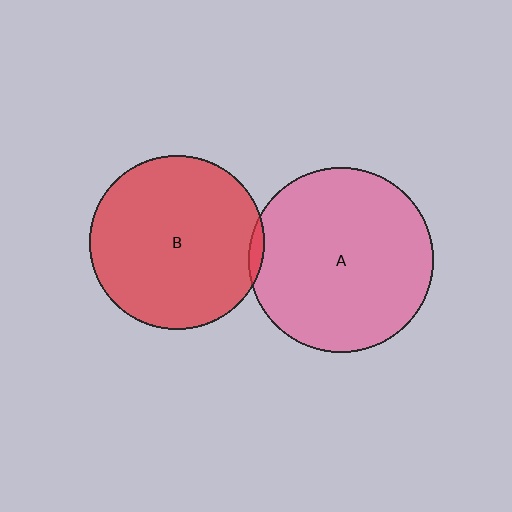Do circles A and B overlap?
Yes.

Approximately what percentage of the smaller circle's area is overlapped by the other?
Approximately 5%.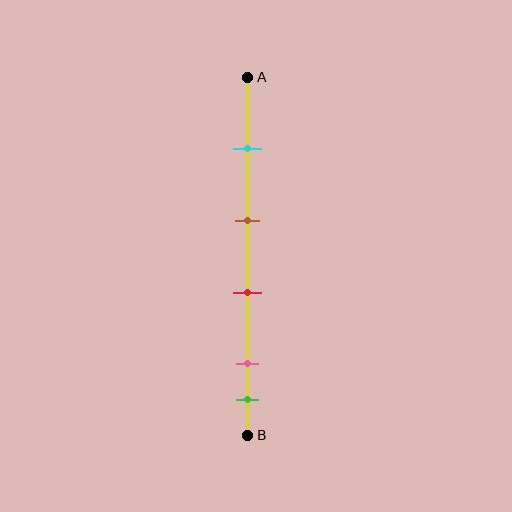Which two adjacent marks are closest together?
The pink and green marks are the closest adjacent pair.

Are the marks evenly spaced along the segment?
No, the marks are not evenly spaced.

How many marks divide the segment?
There are 5 marks dividing the segment.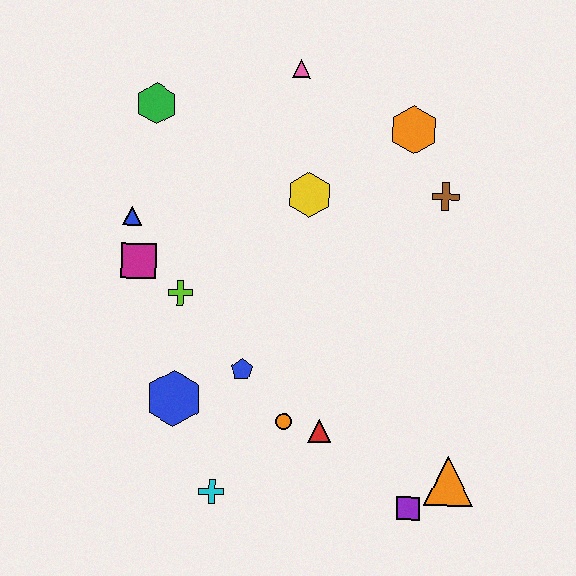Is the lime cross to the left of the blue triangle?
No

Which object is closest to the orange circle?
The red triangle is closest to the orange circle.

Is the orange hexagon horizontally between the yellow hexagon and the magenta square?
No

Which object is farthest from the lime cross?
The orange triangle is farthest from the lime cross.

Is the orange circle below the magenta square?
Yes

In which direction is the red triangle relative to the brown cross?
The red triangle is below the brown cross.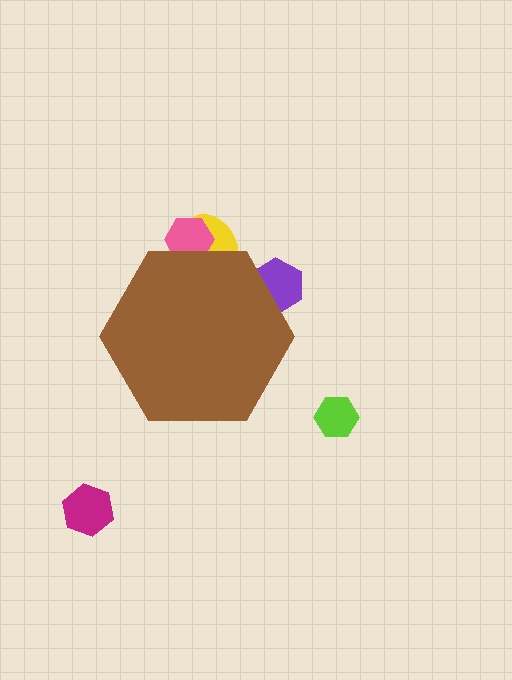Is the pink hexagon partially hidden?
Yes, the pink hexagon is partially hidden behind the brown hexagon.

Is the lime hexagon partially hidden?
No, the lime hexagon is fully visible.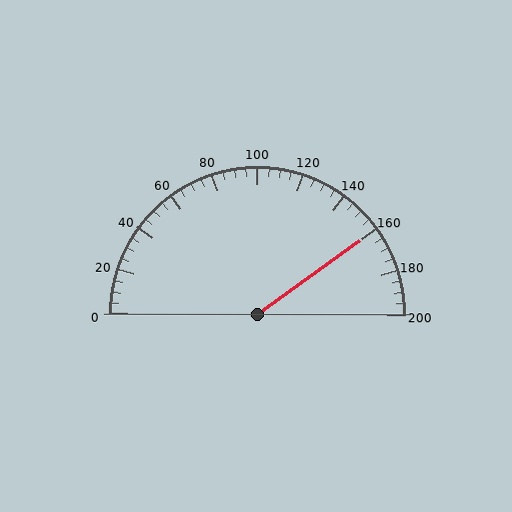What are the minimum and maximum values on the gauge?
The gauge ranges from 0 to 200.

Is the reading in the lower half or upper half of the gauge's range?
The reading is in the upper half of the range (0 to 200).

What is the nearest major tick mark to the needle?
The nearest major tick mark is 160.